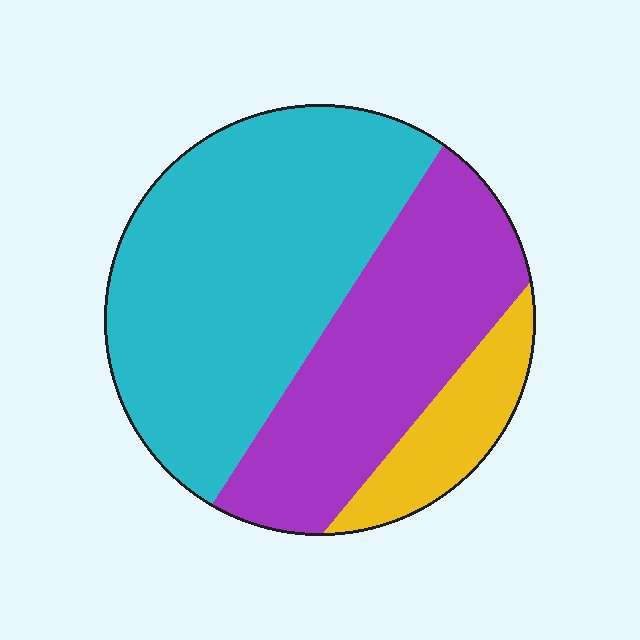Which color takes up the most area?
Cyan, at roughly 55%.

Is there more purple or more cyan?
Cyan.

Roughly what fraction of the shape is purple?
Purple covers roughly 35% of the shape.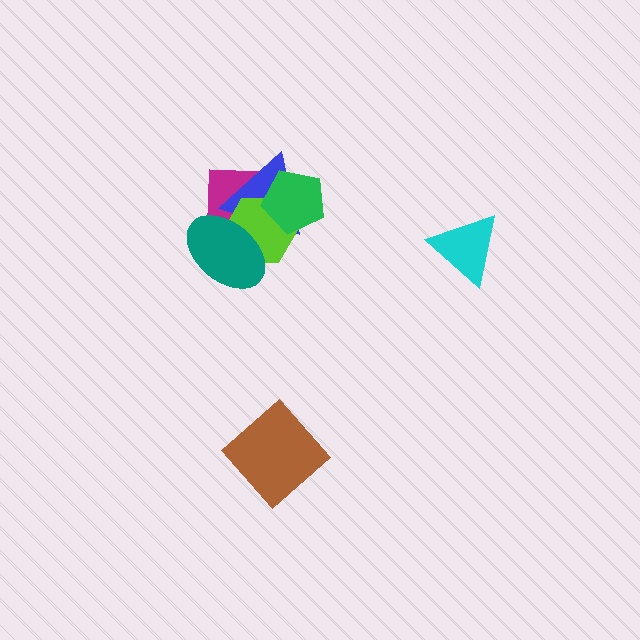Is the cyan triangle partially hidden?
No, no other shape covers it.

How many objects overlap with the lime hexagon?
4 objects overlap with the lime hexagon.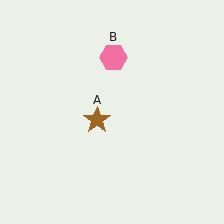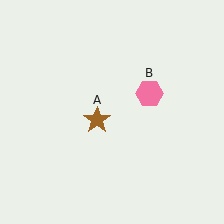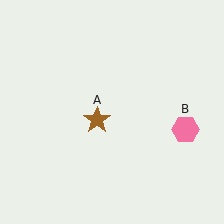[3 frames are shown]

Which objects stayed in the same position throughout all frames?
Brown star (object A) remained stationary.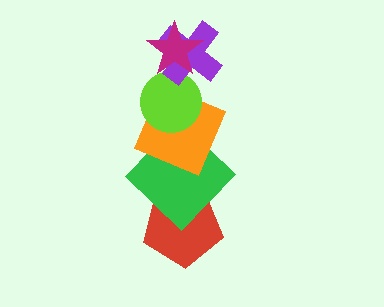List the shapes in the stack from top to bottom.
From top to bottom: the magenta star, the purple cross, the lime circle, the orange square, the green diamond, the red pentagon.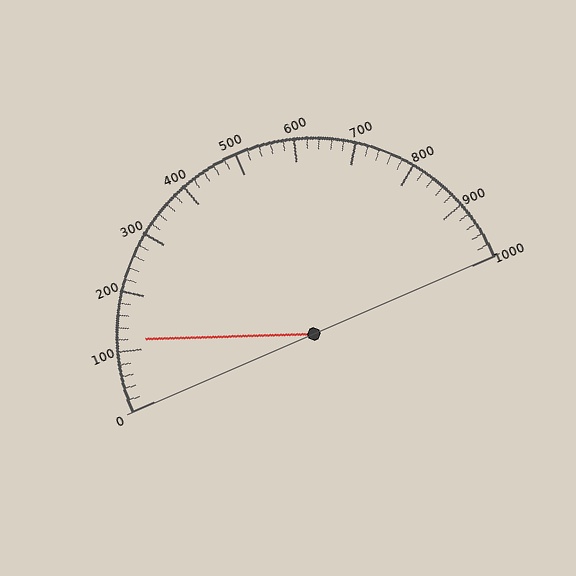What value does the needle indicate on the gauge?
The needle indicates approximately 120.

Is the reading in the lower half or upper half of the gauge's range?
The reading is in the lower half of the range (0 to 1000).